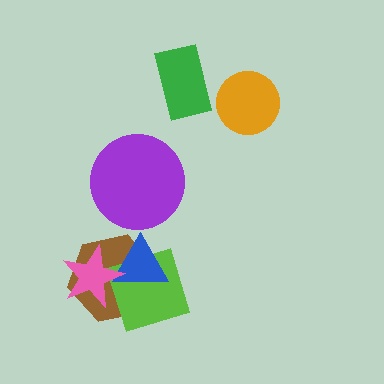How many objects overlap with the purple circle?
0 objects overlap with the purple circle.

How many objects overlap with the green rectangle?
0 objects overlap with the green rectangle.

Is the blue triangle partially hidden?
Yes, it is partially covered by another shape.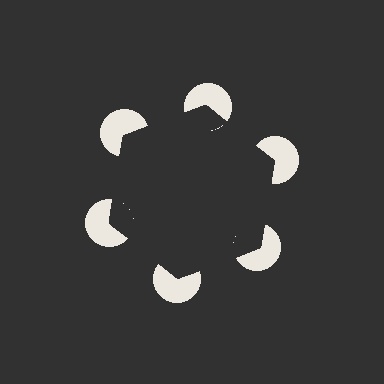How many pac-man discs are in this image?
There are 6 — one at each vertex of the illusory hexagon.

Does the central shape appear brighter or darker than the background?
It typically appears slightly darker than the background, even though no actual brightness change is drawn.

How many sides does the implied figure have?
6 sides.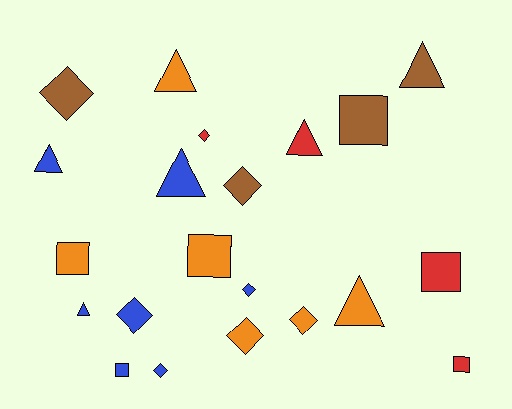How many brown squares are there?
There is 1 brown square.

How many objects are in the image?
There are 21 objects.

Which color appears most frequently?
Blue, with 7 objects.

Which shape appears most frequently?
Diamond, with 8 objects.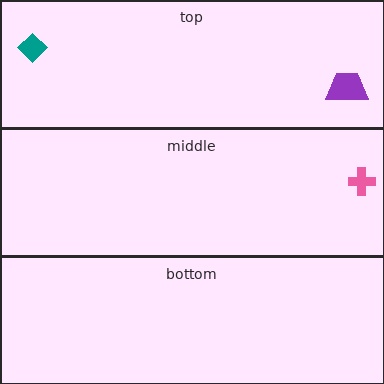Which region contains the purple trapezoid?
The top region.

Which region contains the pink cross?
The middle region.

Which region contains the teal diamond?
The top region.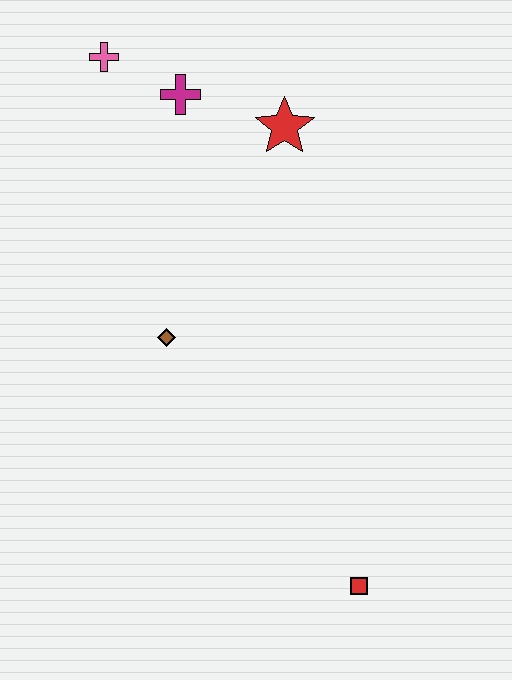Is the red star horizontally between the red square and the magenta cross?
Yes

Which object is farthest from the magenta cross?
The red square is farthest from the magenta cross.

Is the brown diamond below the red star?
Yes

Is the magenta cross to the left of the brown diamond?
No